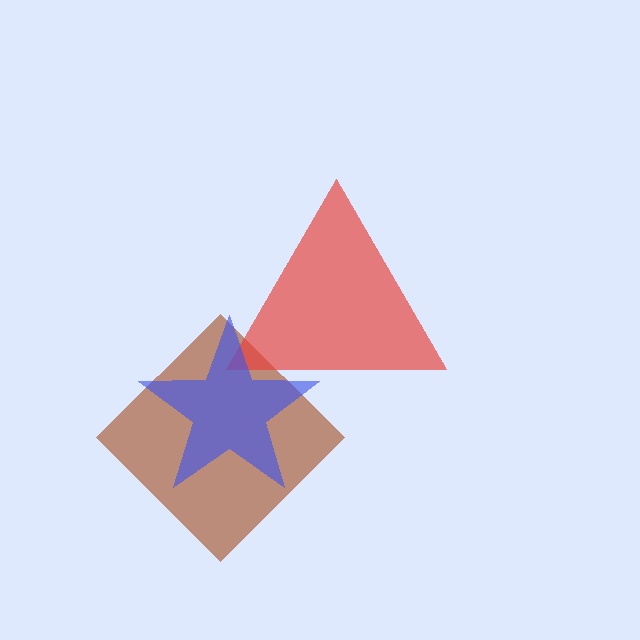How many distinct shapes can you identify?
There are 3 distinct shapes: a brown diamond, a red triangle, a blue star.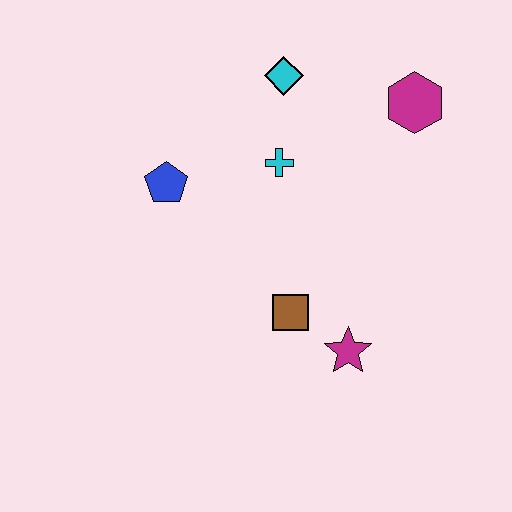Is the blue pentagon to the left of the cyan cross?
Yes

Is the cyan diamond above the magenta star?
Yes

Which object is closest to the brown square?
The magenta star is closest to the brown square.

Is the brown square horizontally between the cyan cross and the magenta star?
Yes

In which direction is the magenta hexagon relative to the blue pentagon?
The magenta hexagon is to the right of the blue pentagon.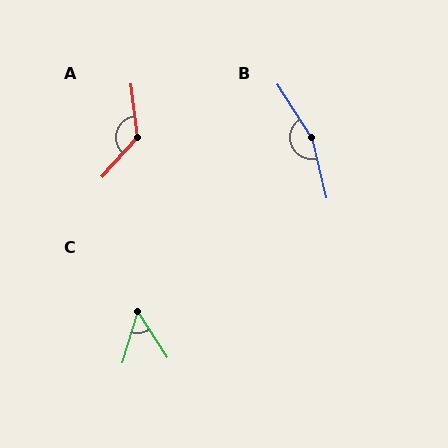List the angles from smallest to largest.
C (50°), A (132°), B (161°).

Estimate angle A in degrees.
Approximately 132 degrees.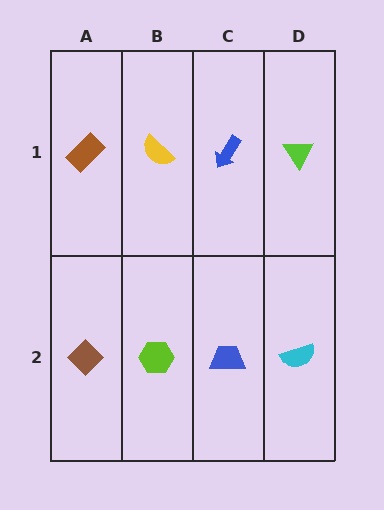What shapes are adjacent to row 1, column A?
A brown diamond (row 2, column A), a yellow semicircle (row 1, column B).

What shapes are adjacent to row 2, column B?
A yellow semicircle (row 1, column B), a brown diamond (row 2, column A), a blue trapezoid (row 2, column C).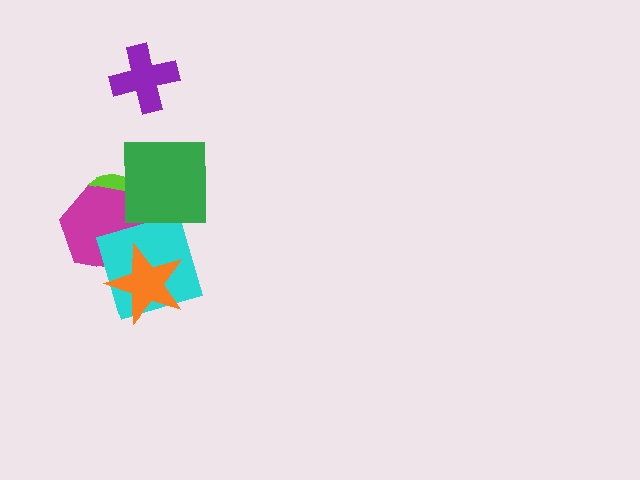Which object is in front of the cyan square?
The orange star is in front of the cyan square.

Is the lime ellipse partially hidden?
Yes, it is partially covered by another shape.